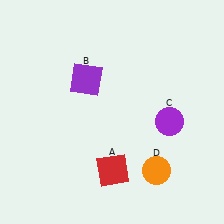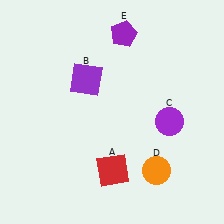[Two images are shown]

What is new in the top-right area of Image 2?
A purple pentagon (E) was added in the top-right area of Image 2.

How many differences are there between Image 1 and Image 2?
There is 1 difference between the two images.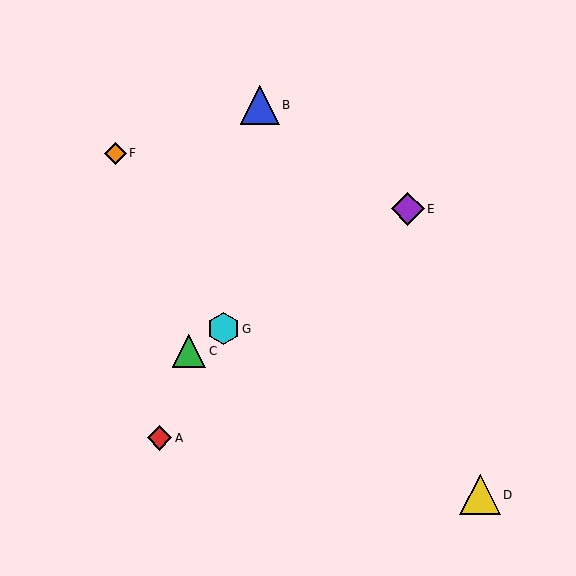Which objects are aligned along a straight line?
Objects C, E, G are aligned along a straight line.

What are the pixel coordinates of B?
Object B is at (260, 105).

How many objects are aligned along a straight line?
3 objects (C, E, G) are aligned along a straight line.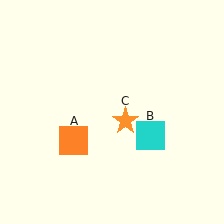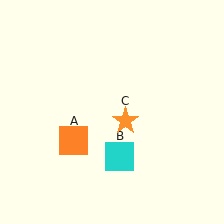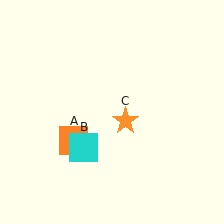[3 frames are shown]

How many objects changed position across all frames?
1 object changed position: cyan square (object B).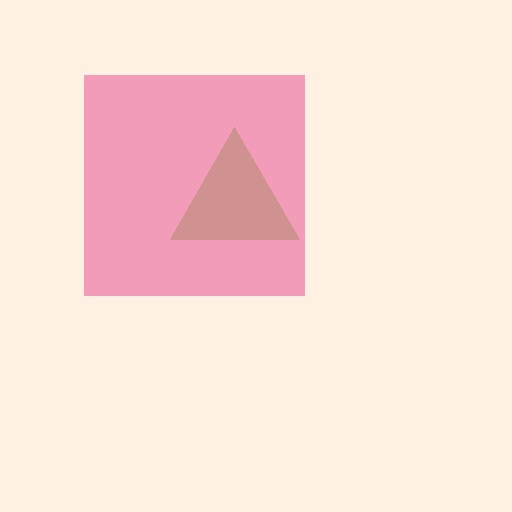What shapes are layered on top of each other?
The layered shapes are: a lime triangle, a pink square.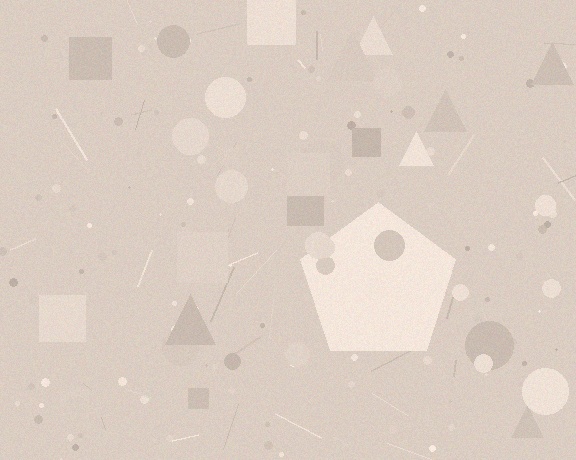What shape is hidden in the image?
A pentagon is hidden in the image.